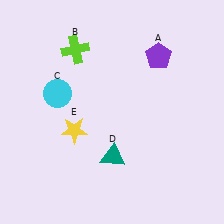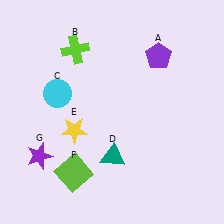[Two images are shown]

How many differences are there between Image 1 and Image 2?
There are 2 differences between the two images.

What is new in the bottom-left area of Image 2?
A purple star (G) was added in the bottom-left area of Image 2.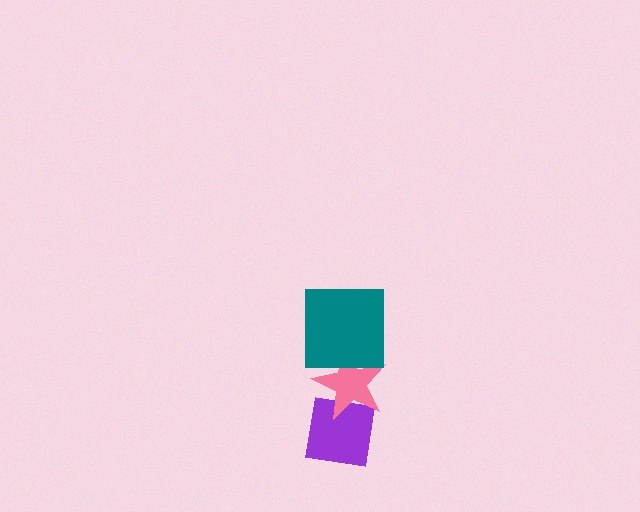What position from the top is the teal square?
The teal square is 1st from the top.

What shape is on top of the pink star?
The teal square is on top of the pink star.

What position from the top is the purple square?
The purple square is 3rd from the top.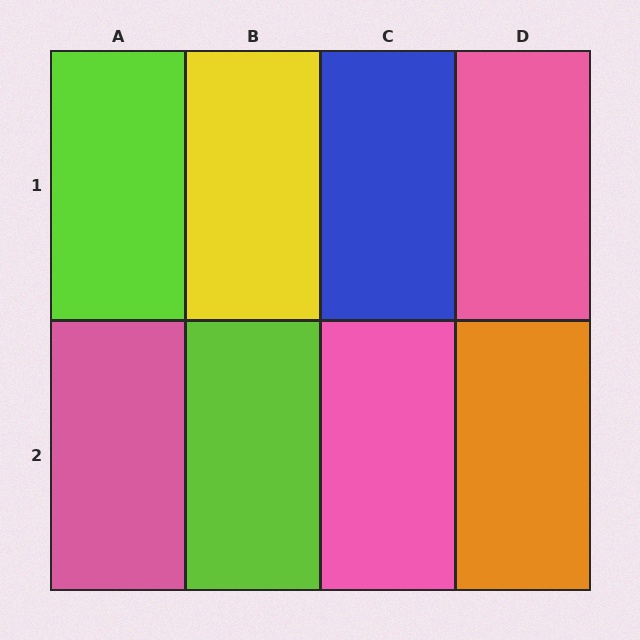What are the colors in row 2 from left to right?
Pink, lime, pink, orange.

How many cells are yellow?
1 cell is yellow.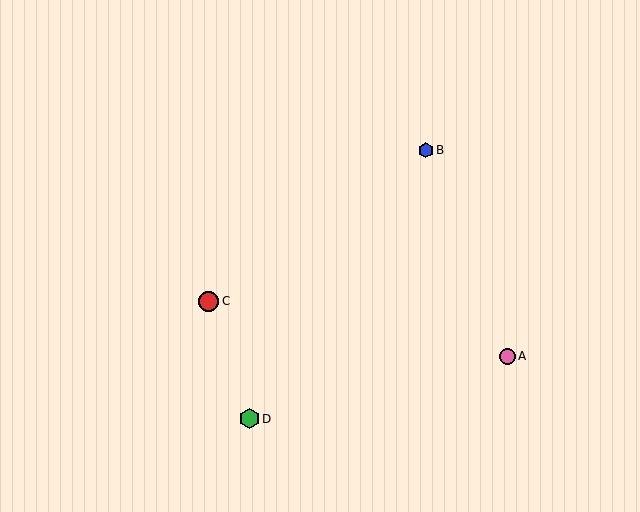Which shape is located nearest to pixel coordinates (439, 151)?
The blue hexagon (labeled B) at (426, 150) is nearest to that location.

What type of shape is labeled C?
Shape C is a red circle.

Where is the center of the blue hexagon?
The center of the blue hexagon is at (426, 150).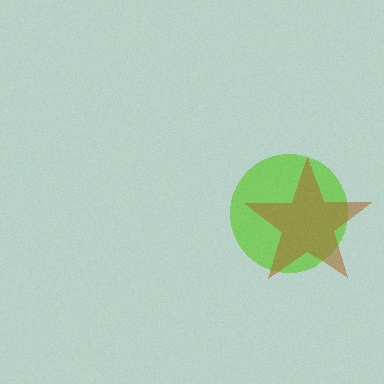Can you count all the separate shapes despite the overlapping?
Yes, there are 2 separate shapes.